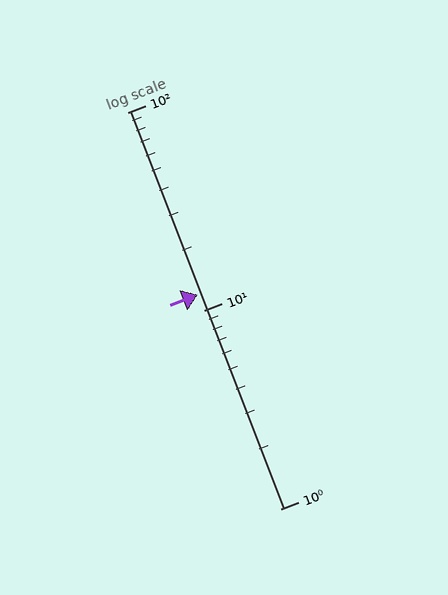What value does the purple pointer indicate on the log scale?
The pointer indicates approximately 12.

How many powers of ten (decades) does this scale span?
The scale spans 2 decades, from 1 to 100.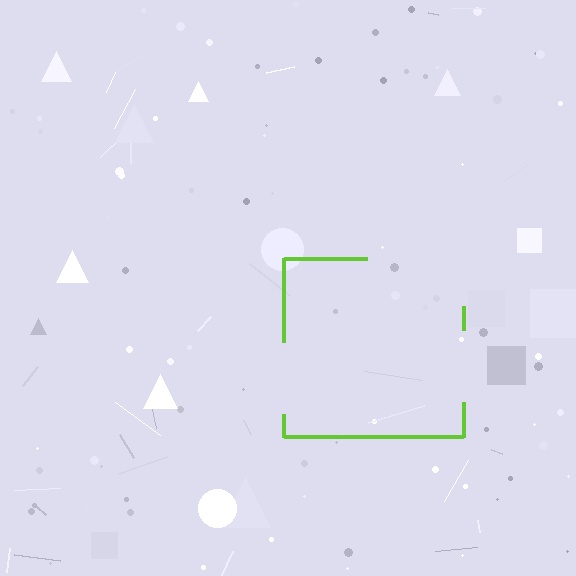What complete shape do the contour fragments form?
The contour fragments form a square.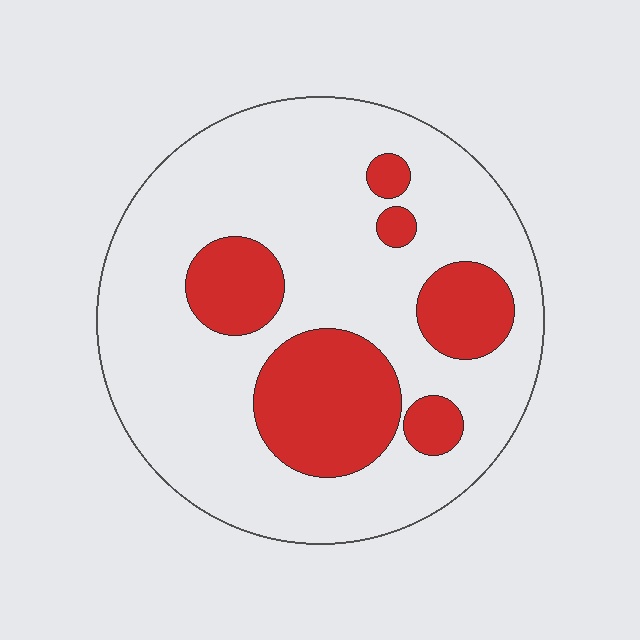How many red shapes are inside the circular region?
6.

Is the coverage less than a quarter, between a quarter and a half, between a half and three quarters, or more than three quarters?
Less than a quarter.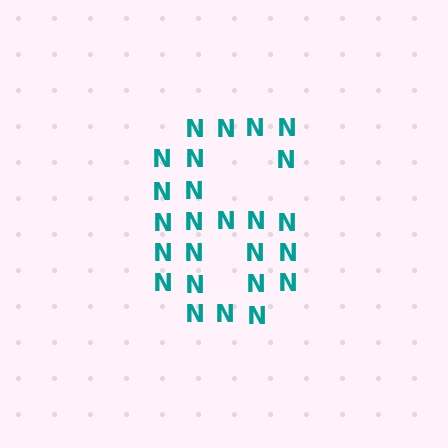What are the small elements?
The small elements are letter N's.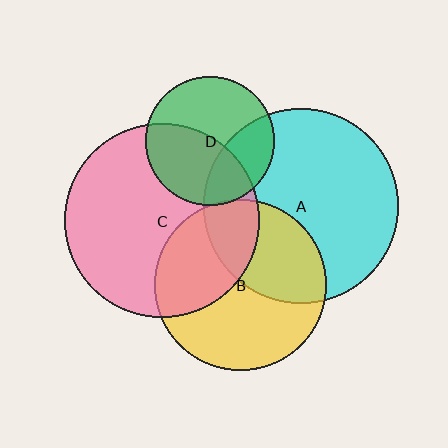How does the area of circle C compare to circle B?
Approximately 1.3 times.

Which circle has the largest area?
Circle C (pink).